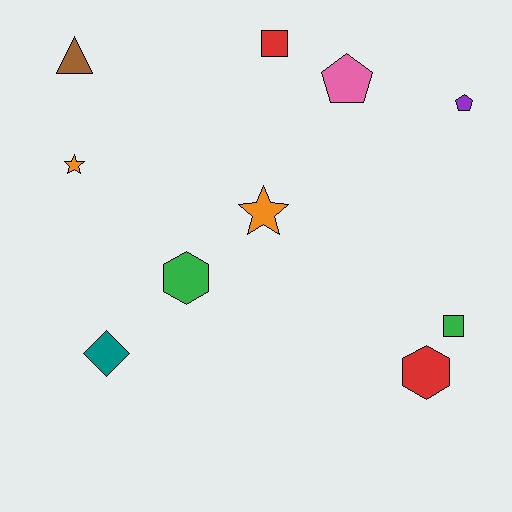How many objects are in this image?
There are 10 objects.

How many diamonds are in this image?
There is 1 diamond.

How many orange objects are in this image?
There are 2 orange objects.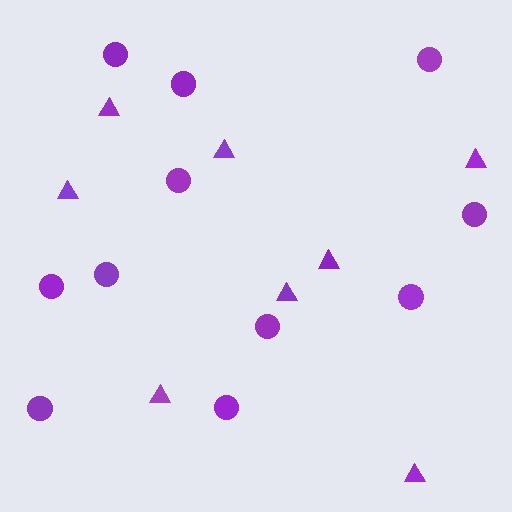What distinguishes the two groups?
There are 2 groups: one group of triangles (8) and one group of circles (11).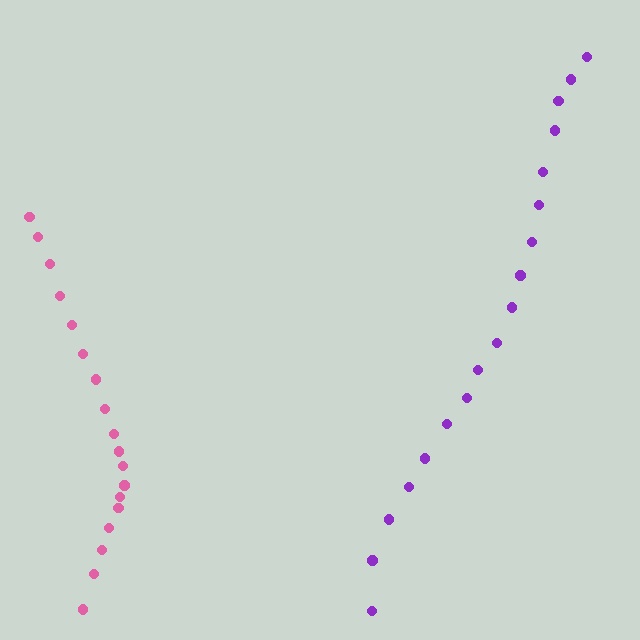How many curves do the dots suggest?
There are 2 distinct paths.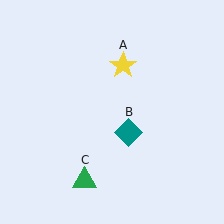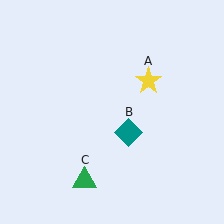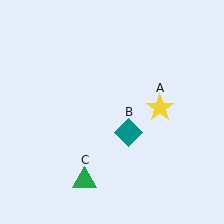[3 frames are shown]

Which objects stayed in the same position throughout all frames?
Teal diamond (object B) and green triangle (object C) remained stationary.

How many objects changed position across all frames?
1 object changed position: yellow star (object A).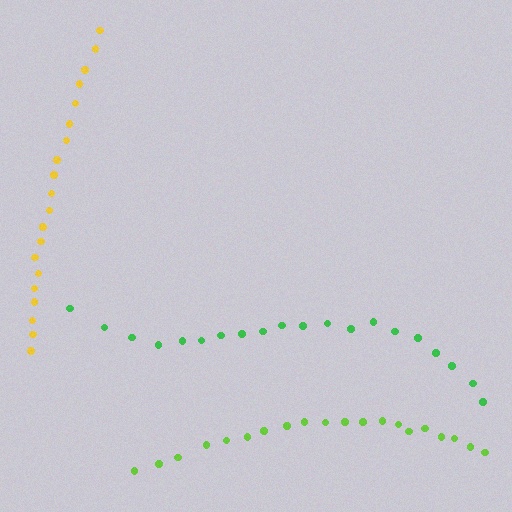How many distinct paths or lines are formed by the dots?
There are 3 distinct paths.